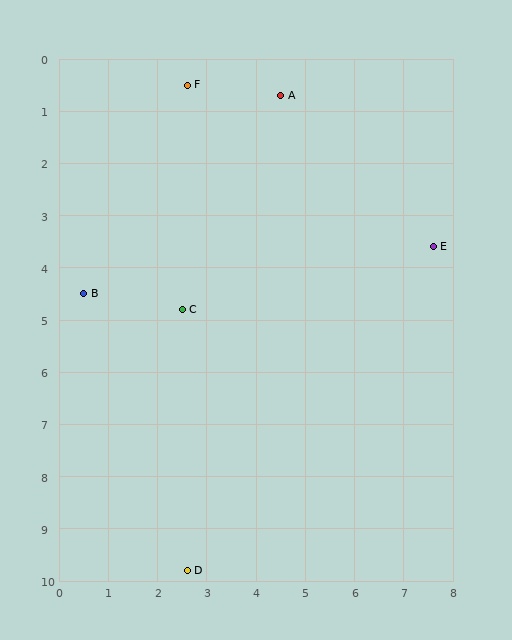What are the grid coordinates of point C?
Point C is at approximately (2.5, 4.8).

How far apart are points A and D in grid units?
Points A and D are about 9.3 grid units apart.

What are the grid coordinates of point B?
Point B is at approximately (0.5, 4.5).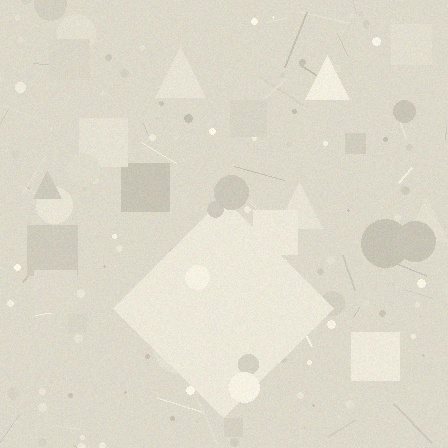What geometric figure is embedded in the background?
A diamond is embedded in the background.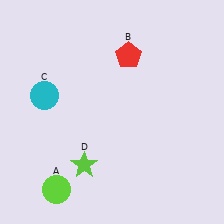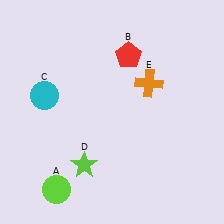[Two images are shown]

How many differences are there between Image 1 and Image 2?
There is 1 difference between the two images.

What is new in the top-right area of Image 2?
An orange cross (E) was added in the top-right area of Image 2.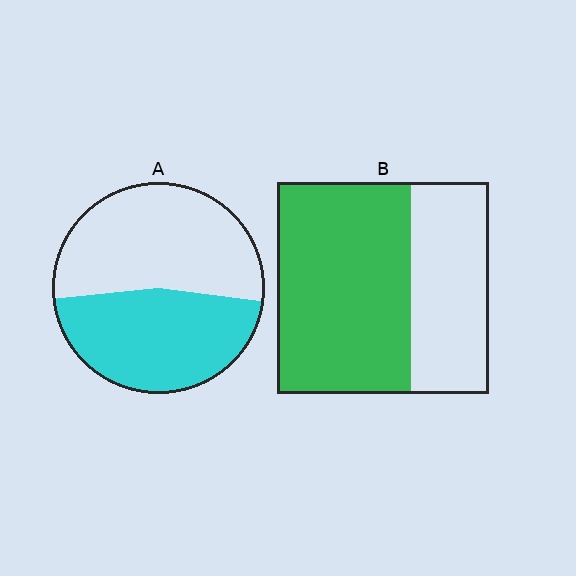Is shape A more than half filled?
Roughly half.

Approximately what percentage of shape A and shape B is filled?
A is approximately 45% and B is approximately 65%.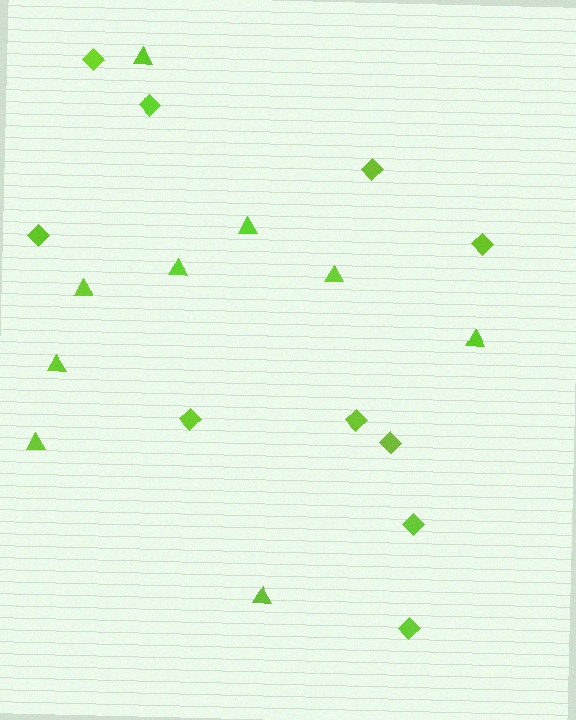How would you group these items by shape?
There are 2 groups: one group of diamonds (10) and one group of triangles (9).